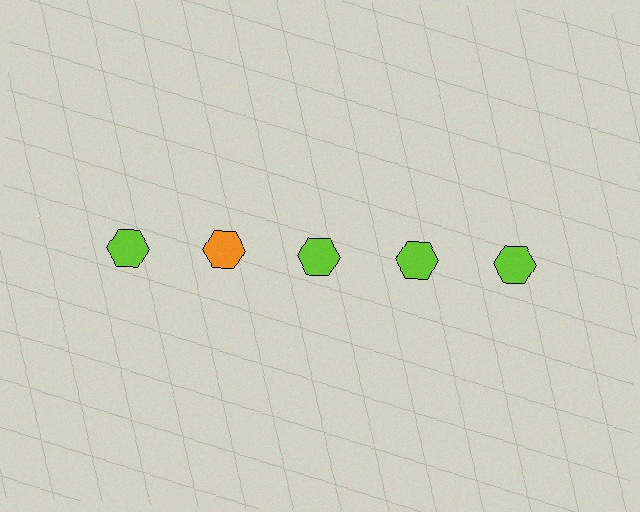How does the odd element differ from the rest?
It has a different color: orange instead of lime.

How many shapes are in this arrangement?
There are 5 shapes arranged in a grid pattern.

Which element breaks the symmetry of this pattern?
The orange hexagon in the top row, second from left column breaks the symmetry. All other shapes are lime hexagons.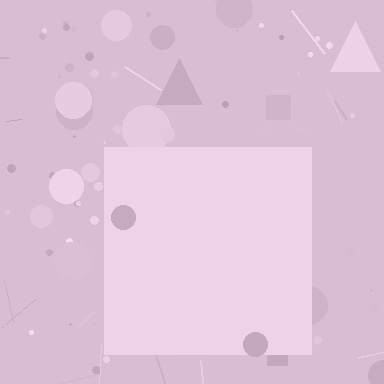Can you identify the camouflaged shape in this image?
The camouflaged shape is a square.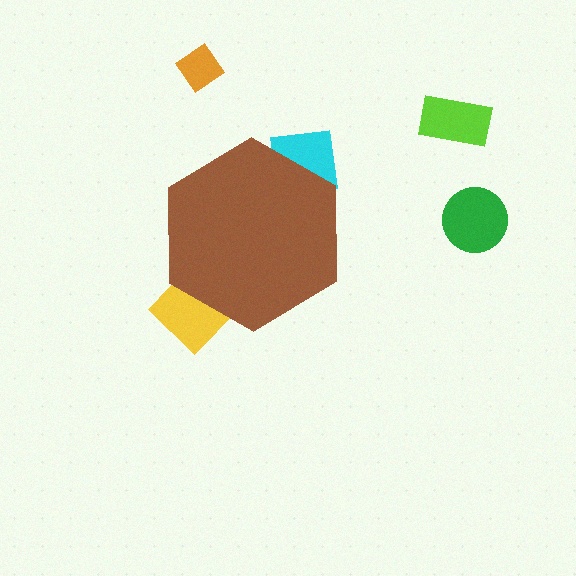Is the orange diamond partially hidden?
No, the orange diamond is fully visible.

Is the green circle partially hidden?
No, the green circle is fully visible.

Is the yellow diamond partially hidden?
Yes, the yellow diamond is partially hidden behind the brown hexagon.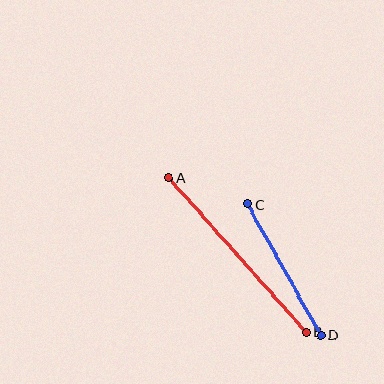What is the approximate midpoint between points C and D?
The midpoint is at approximately (284, 270) pixels.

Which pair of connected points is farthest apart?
Points A and B are farthest apart.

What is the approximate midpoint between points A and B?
The midpoint is at approximately (238, 255) pixels.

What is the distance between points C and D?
The distance is approximately 151 pixels.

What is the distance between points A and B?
The distance is approximately 206 pixels.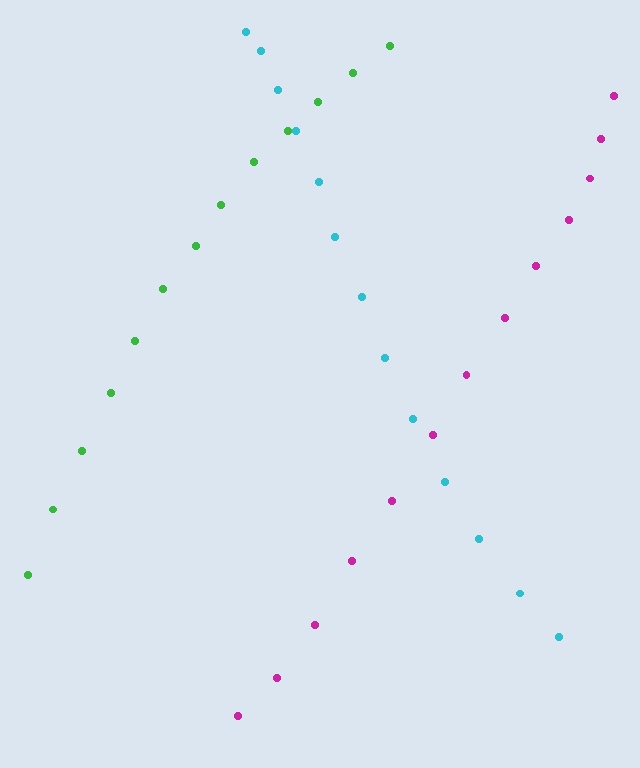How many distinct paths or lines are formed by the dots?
There are 3 distinct paths.